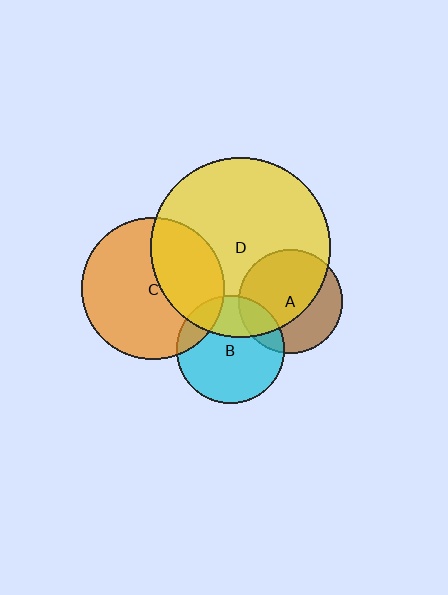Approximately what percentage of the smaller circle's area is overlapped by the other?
Approximately 15%.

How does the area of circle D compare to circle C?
Approximately 1.6 times.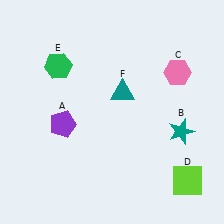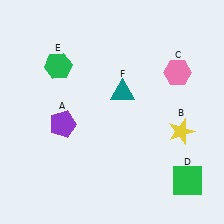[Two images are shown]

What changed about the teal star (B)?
In Image 1, B is teal. In Image 2, it changed to yellow.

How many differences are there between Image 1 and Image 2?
There are 2 differences between the two images.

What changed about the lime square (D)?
In Image 1, D is lime. In Image 2, it changed to green.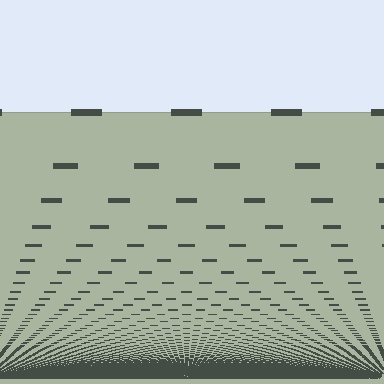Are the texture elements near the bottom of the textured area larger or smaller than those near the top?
Smaller. The gradient is inverted — elements near the bottom are smaller and denser.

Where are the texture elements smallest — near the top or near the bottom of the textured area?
Near the bottom.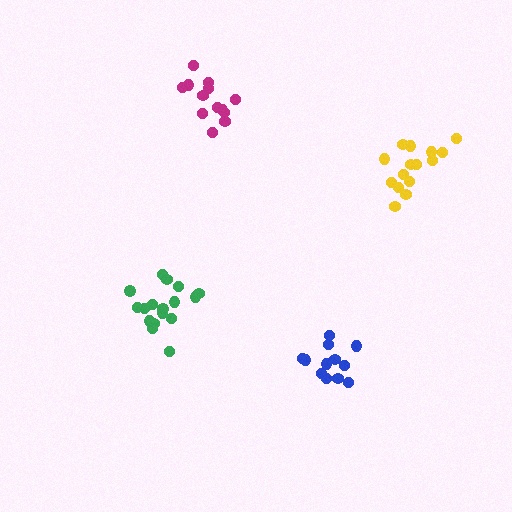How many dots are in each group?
Group 1: 13 dots, Group 2: 12 dots, Group 3: 17 dots, Group 4: 15 dots (57 total).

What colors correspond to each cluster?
The clusters are colored: magenta, blue, green, yellow.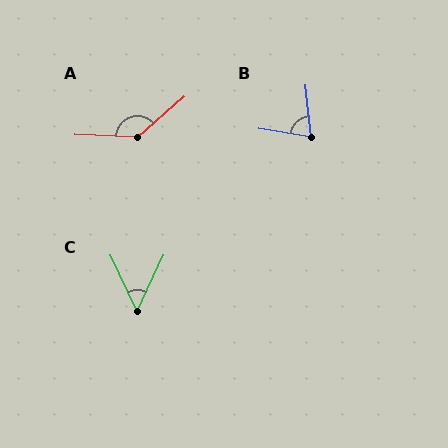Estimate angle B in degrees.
Approximately 75 degrees.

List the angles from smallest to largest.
C (50°), B (75°), A (137°).